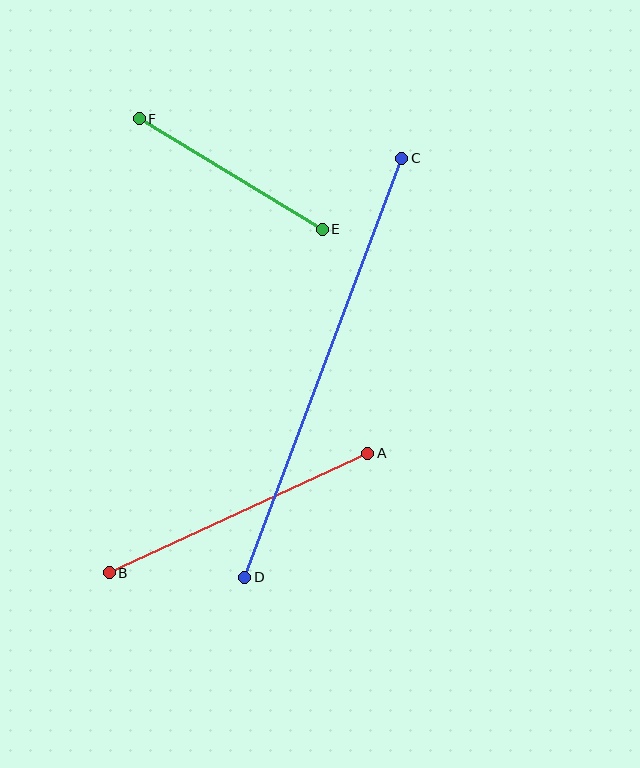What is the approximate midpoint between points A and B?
The midpoint is at approximately (238, 513) pixels.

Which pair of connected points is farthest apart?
Points C and D are farthest apart.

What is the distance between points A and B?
The distance is approximately 285 pixels.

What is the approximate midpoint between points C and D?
The midpoint is at approximately (323, 368) pixels.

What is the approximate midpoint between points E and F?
The midpoint is at approximately (231, 174) pixels.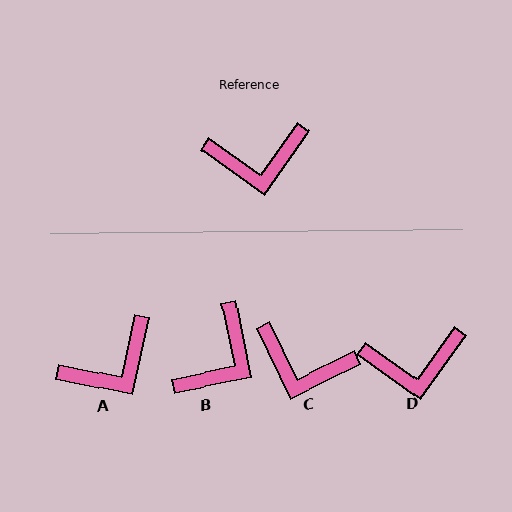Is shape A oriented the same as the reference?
No, it is off by about 24 degrees.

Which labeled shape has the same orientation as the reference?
D.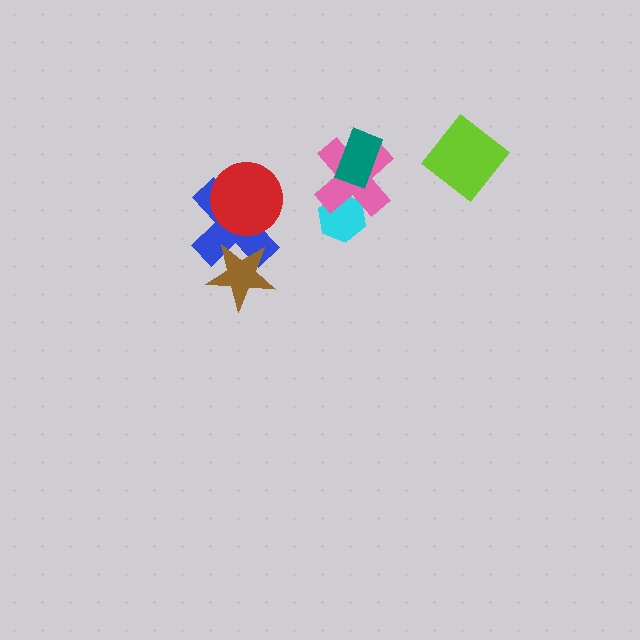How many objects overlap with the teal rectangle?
1 object overlaps with the teal rectangle.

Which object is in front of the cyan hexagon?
The pink cross is in front of the cyan hexagon.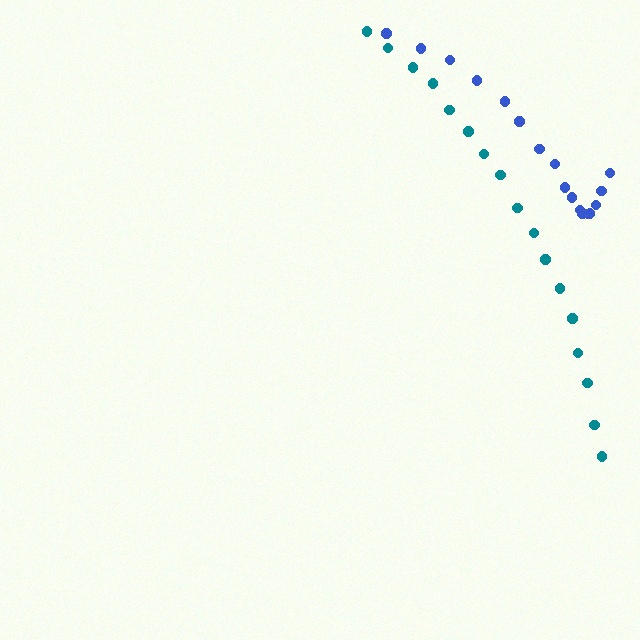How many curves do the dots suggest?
There are 2 distinct paths.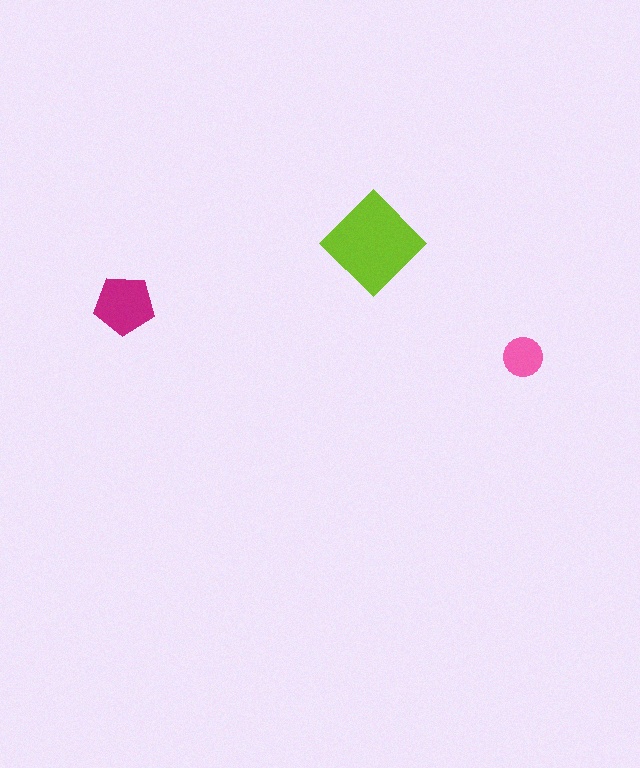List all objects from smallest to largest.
The pink circle, the magenta pentagon, the lime diamond.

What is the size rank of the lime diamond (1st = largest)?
1st.